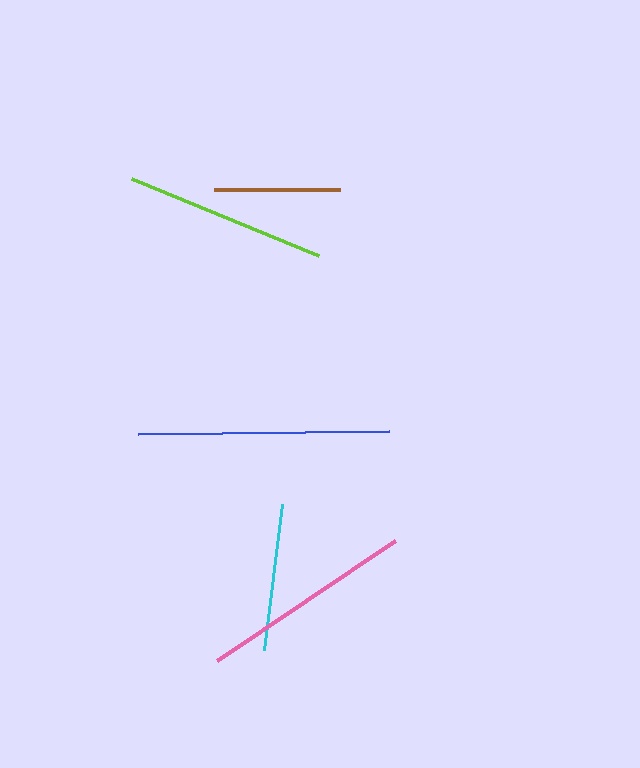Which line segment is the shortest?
The brown line is the shortest at approximately 126 pixels.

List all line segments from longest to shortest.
From longest to shortest: blue, pink, lime, cyan, brown.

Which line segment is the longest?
The blue line is the longest at approximately 251 pixels.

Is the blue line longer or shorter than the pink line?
The blue line is longer than the pink line.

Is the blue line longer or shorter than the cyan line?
The blue line is longer than the cyan line.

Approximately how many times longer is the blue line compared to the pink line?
The blue line is approximately 1.2 times the length of the pink line.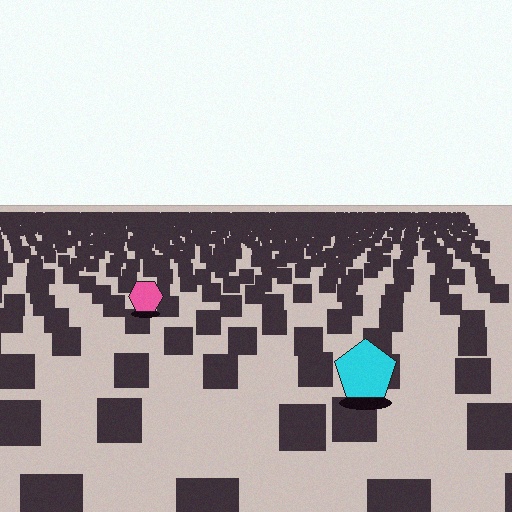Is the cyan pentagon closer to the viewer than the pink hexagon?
Yes. The cyan pentagon is closer — you can tell from the texture gradient: the ground texture is coarser near it.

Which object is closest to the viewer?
The cyan pentagon is closest. The texture marks near it are larger and more spread out.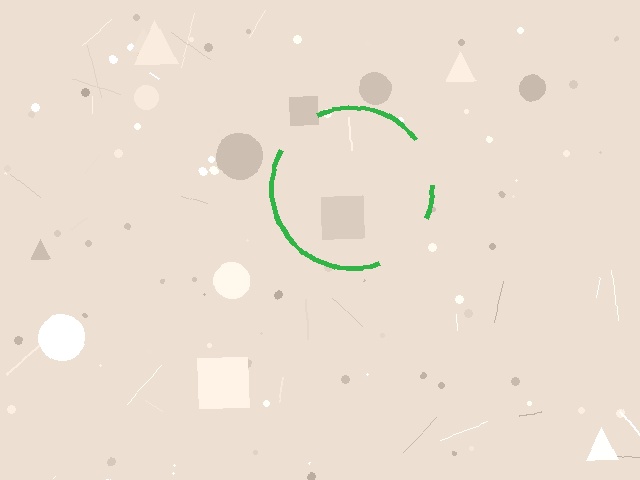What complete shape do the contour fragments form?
The contour fragments form a circle.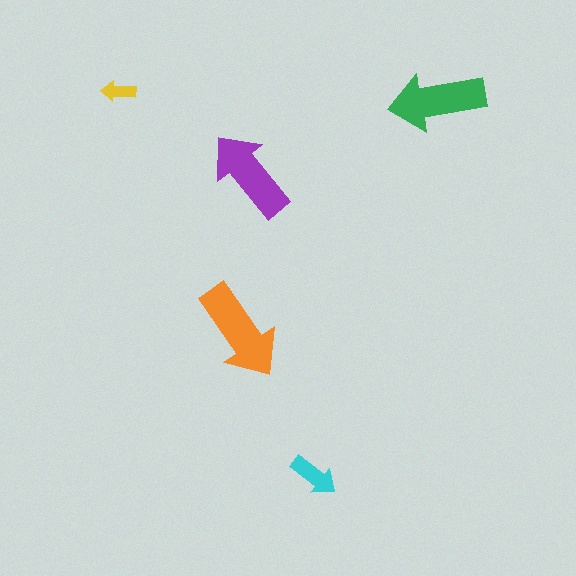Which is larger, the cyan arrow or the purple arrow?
The purple one.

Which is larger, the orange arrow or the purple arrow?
The orange one.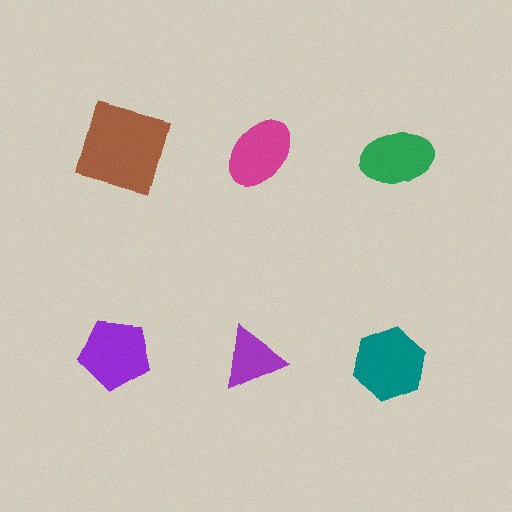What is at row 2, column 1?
A purple pentagon.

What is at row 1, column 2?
A magenta ellipse.